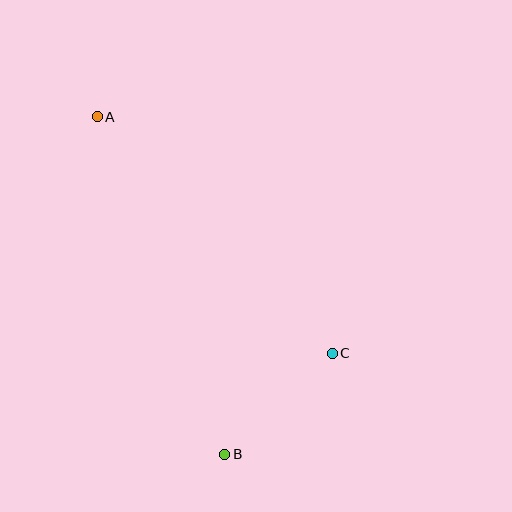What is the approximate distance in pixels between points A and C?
The distance between A and C is approximately 333 pixels.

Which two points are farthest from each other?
Points A and B are farthest from each other.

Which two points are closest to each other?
Points B and C are closest to each other.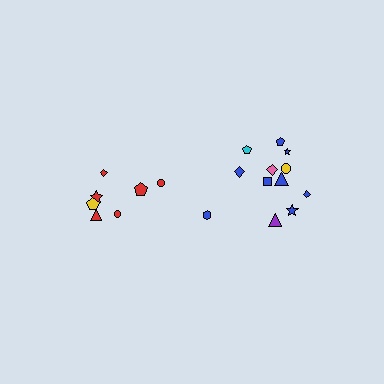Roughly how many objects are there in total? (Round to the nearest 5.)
Roughly 20 objects in total.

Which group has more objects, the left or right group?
The right group.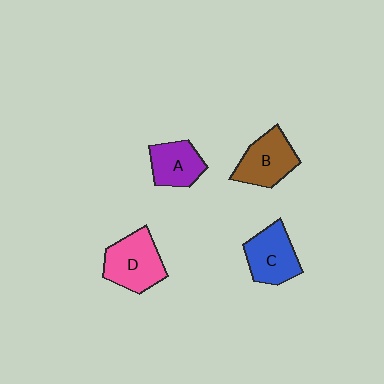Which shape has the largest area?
Shape D (pink).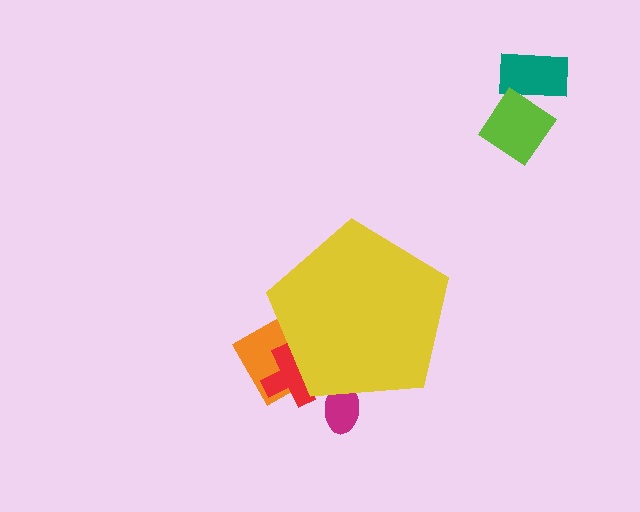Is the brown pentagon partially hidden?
Yes, the brown pentagon is partially hidden behind the yellow pentagon.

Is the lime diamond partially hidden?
No, the lime diamond is fully visible.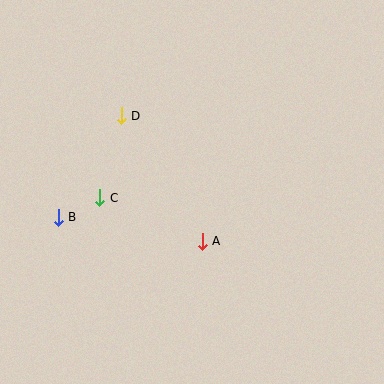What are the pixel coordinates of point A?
Point A is at (202, 241).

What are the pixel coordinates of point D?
Point D is at (121, 116).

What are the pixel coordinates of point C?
Point C is at (100, 198).